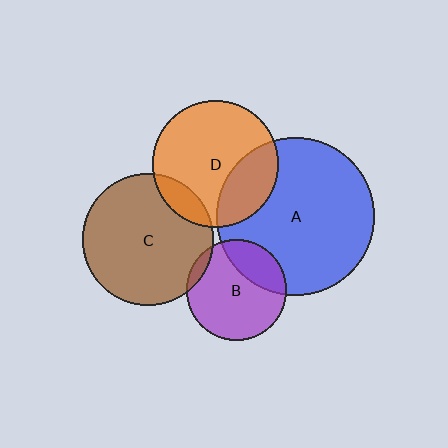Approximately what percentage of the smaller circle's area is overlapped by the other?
Approximately 25%.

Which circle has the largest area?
Circle A (blue).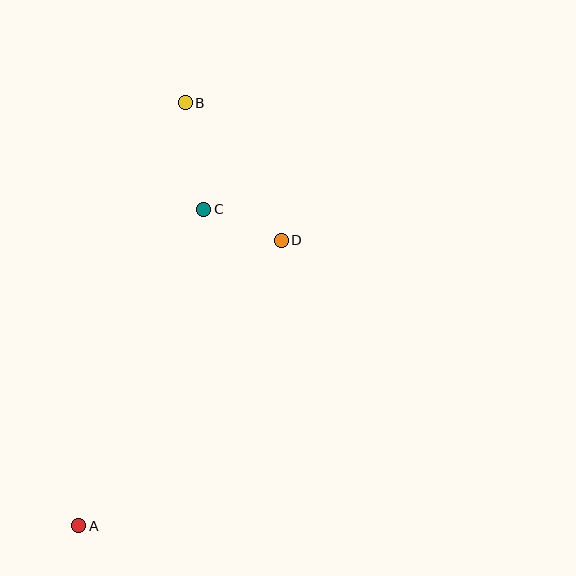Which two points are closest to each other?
Points C and D are closest to each other.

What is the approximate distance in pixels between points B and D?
The distance between B and D is approximately 168 pixels.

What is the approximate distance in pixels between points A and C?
The distance between A and C is approximately 340 pixels.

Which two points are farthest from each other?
Points A and B are farthest from each other.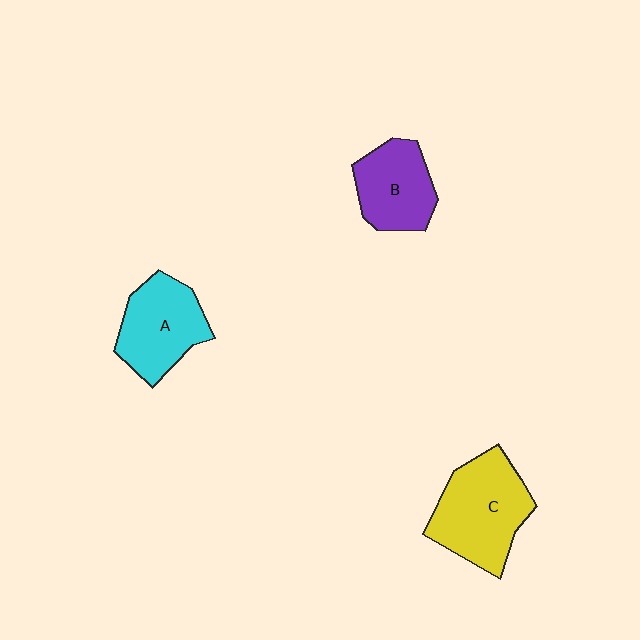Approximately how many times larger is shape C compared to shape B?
Approximately 1.4 times.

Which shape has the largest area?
Shape C (yellow).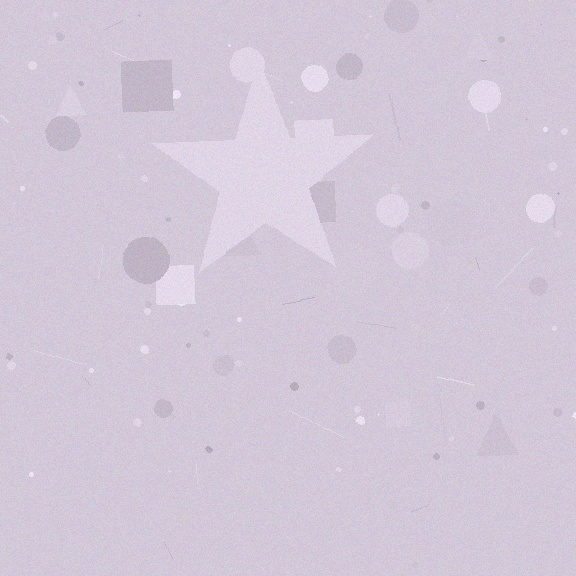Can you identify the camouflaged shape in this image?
The camouflaged shape is a star.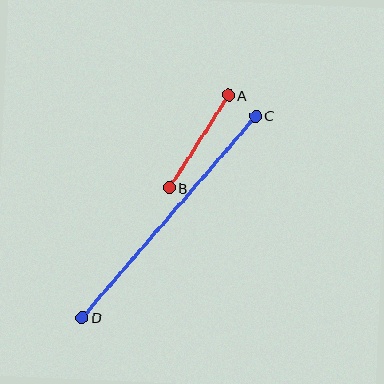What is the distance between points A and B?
The distance is approximately 110 pixels.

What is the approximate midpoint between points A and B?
The midpoint is at approximately (199, 142) pixels.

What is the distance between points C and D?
The distance is approximately 266 pixels.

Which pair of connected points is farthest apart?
Points C and D are farthest apart.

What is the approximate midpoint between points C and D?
The midpoint is at approximately (169, 217) pixels.